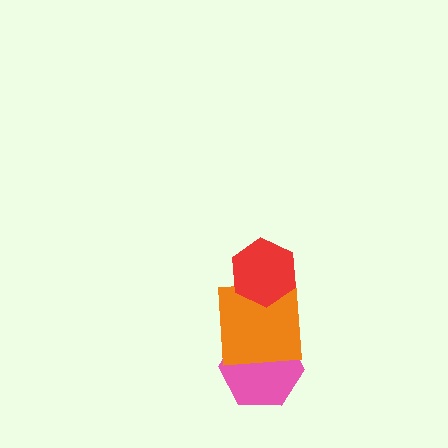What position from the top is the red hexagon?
The red hexagon is 1st from the top.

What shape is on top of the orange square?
The red hexagon is on top of the orange square.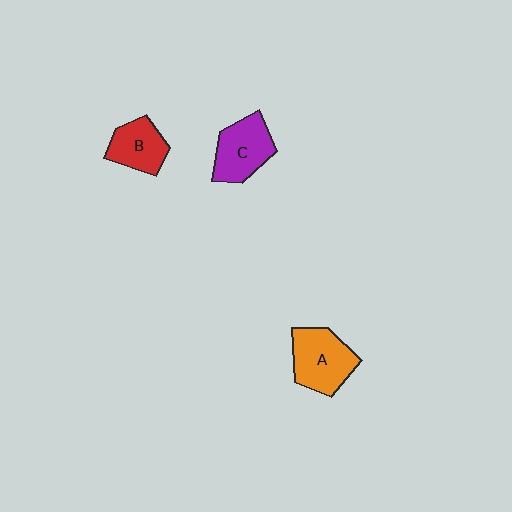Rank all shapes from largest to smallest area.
From largest to smallest: A (orange), C (purple), B (red).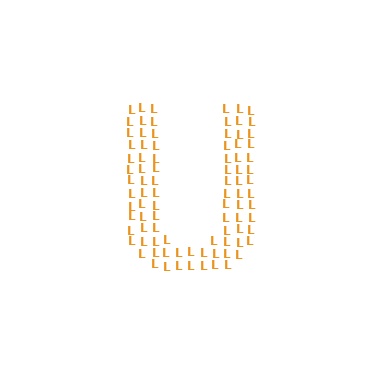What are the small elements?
The small elements are letter L's.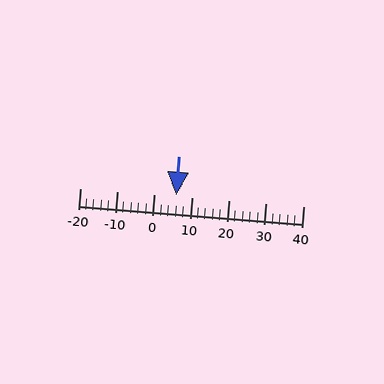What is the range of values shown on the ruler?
The ruler shows values from -20 to 40.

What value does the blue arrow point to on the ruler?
The blue arrow points to approximately 6.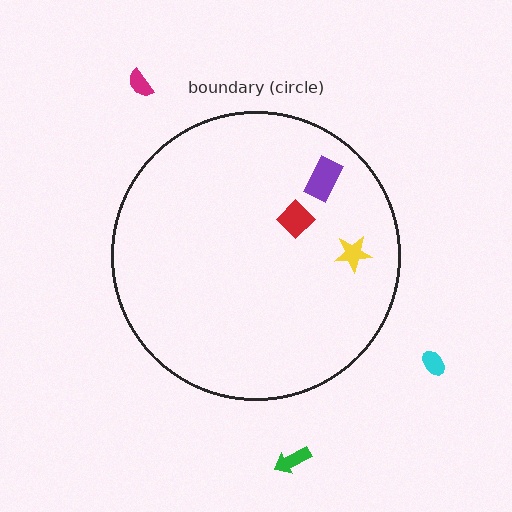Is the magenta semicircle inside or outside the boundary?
Outside.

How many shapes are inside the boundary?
3 inside, 3 outside.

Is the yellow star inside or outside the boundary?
Inside.